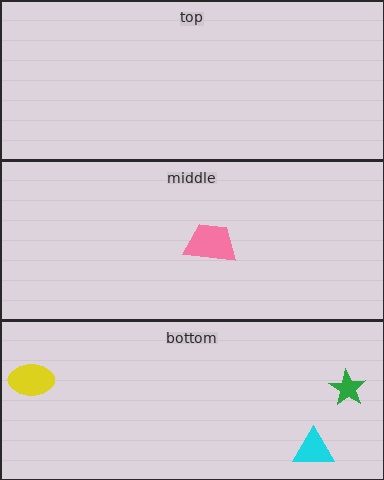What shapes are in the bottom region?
The cyan triangle, the yellow ellipse, the green star.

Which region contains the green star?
The bottom region.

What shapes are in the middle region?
The pink trapezoid.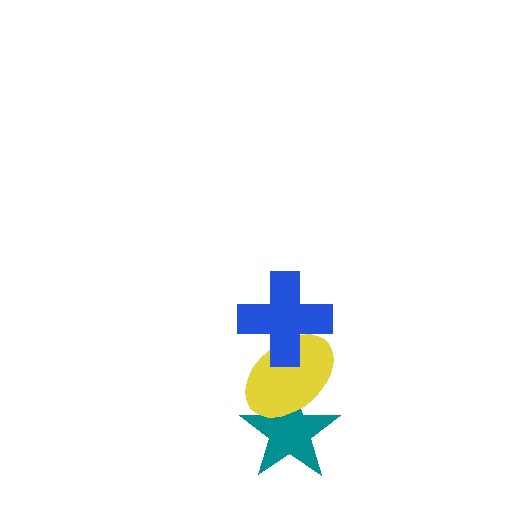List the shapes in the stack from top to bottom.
From top to bottom: the blue cross, the yellow ellipse, the teal star.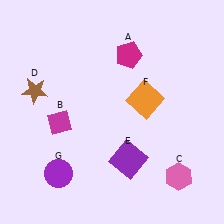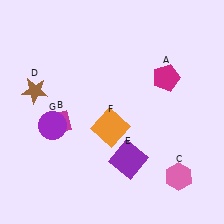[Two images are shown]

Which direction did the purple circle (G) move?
The purple circle (G) moved up.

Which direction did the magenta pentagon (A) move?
The magenta pentagon (A) moved right.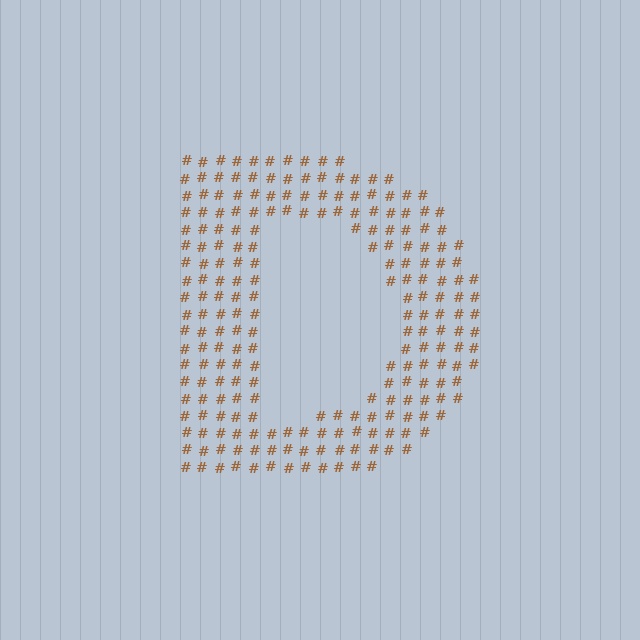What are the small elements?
The small elements are hash symbols.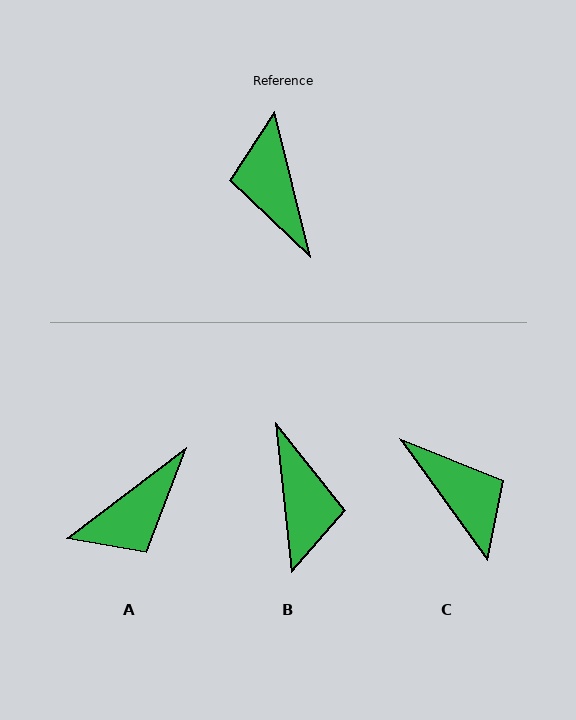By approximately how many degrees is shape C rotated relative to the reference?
Approximately 158 degrees clockwise.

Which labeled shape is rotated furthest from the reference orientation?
B, about 172 degrees away.